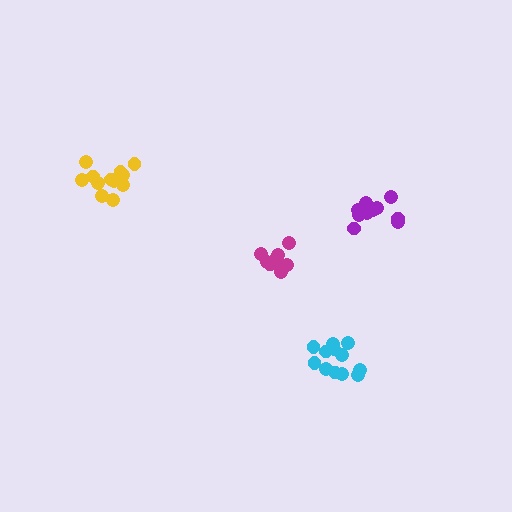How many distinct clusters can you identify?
There are 4 distinct clusters.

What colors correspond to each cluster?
The clusters are colored: purple, magenta, yellow, cyan.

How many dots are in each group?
Group 1: 10 dots, Group 2: 9 dots, Group 3: 12 dots, Group 4: 12 dots (43 total).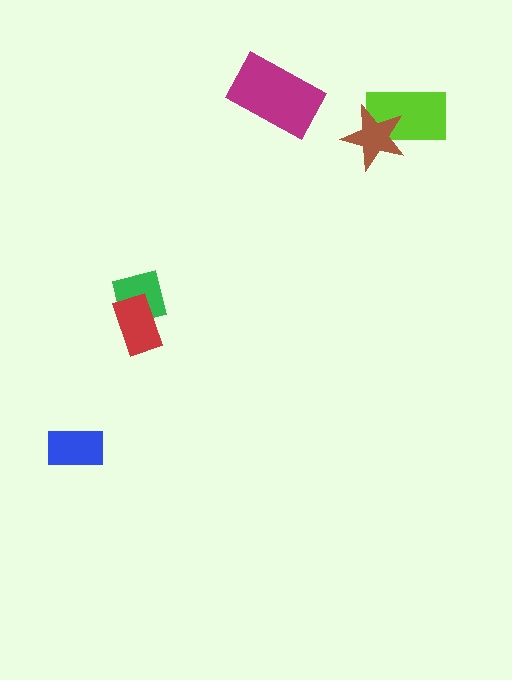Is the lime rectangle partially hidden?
Yes, it is partially covered by another shape.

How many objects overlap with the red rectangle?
1 object overlaps with the red rectangle.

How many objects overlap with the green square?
1 object overlaps with the green square.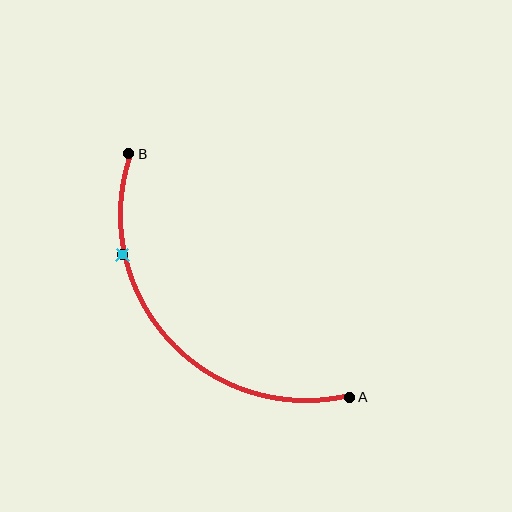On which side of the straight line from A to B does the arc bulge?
The arc bulges below and to the left of the straight line connecting A and B.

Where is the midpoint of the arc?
The arc midpoint is the point on the curve farthest from the straight line joining A and B. It sits below and to the left of that line.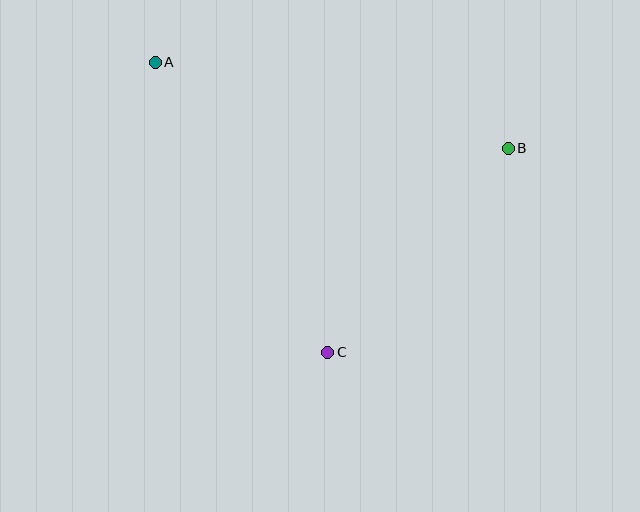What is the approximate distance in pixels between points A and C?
The distance between A and C is approximately 337 pixels.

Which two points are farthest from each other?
Points A and B are farthest from each other.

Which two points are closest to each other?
Points B and C are closest to each other.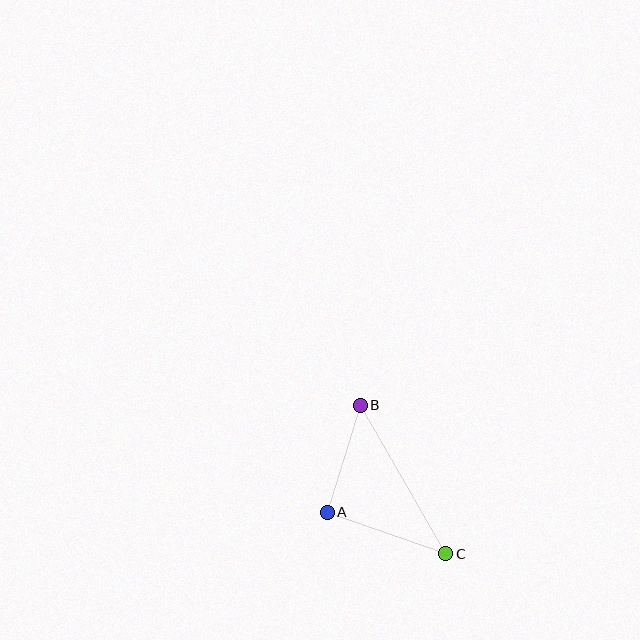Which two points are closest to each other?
Points A and B are closest to each other.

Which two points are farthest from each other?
Points B and C are farthest from each other.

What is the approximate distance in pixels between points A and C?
The distance between A and C is approximately 125 pixels.